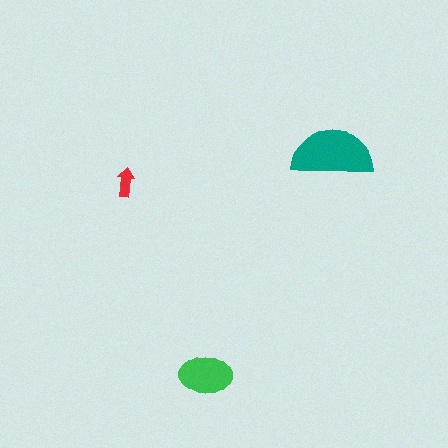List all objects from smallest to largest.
The red arrow, the green ellipse, the teal semicircle.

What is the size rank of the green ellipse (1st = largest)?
2nd.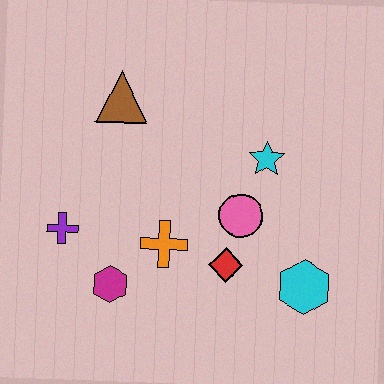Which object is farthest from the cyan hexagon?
The brown triangle is farthest from the cyan hexagon.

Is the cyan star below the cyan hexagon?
No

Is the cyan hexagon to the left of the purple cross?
No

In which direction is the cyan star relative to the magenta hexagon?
The cyan star is to the right of the magenta hexagon.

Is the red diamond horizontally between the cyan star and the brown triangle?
Yes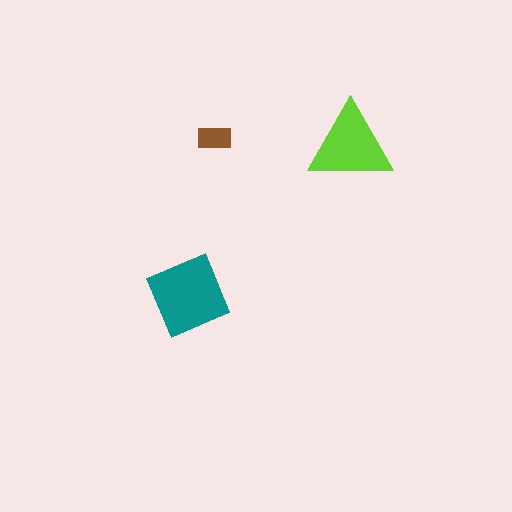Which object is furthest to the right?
The lime triangle is rightmost.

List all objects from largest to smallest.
The teal diamond, the lime triangle, the brown rectangle.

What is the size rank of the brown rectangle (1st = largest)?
3rd.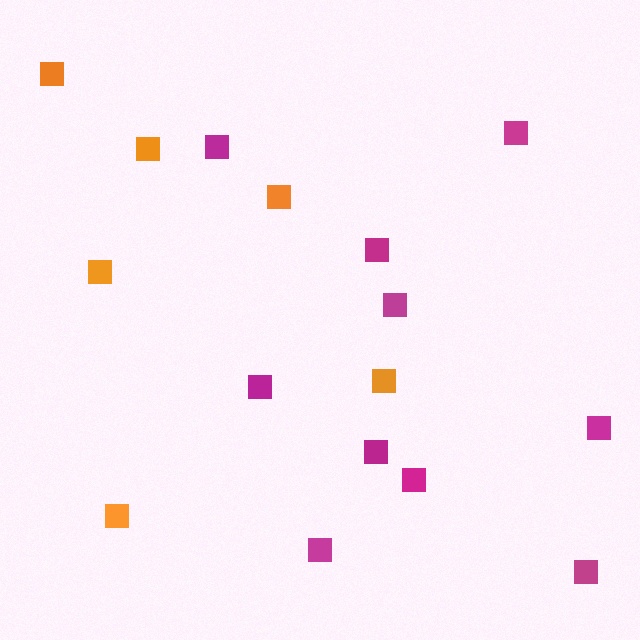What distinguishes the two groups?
There are 2 groups: one group of magenta squares (10) and one group of orange squares (6).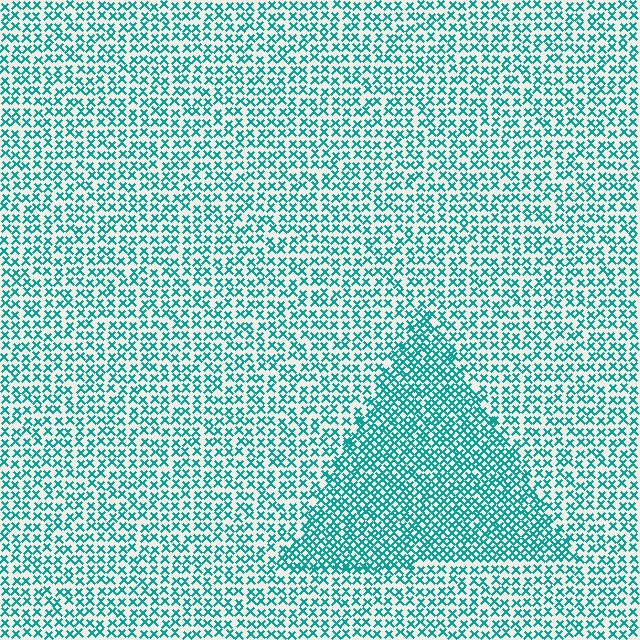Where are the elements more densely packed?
The elements are more densely packed inside the triangle boundary.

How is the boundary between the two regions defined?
The boundary is defined by a change in element density (approximately 1.7x ratio). All elements are the same color, size, and shape.